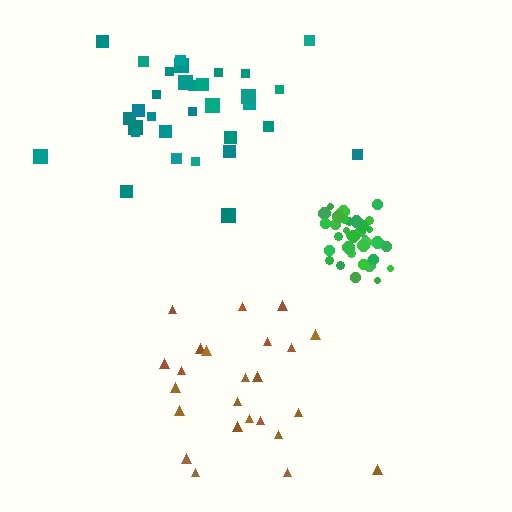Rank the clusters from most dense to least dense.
green, teal, brown.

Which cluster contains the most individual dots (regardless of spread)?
Green (34).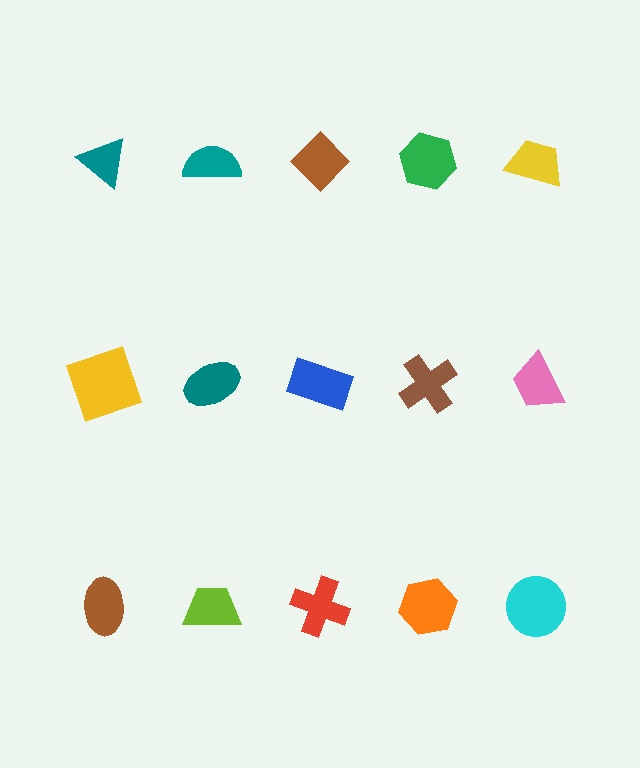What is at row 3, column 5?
A cyan circle.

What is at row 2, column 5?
A pink trapezoid.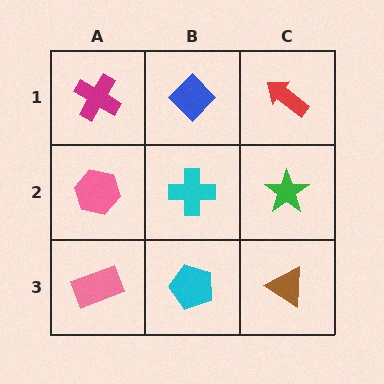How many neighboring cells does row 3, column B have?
3.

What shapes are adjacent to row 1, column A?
A pink hexagon (row 2, column A), a blue diamond (row 1, column B).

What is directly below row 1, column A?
A pink hexagon.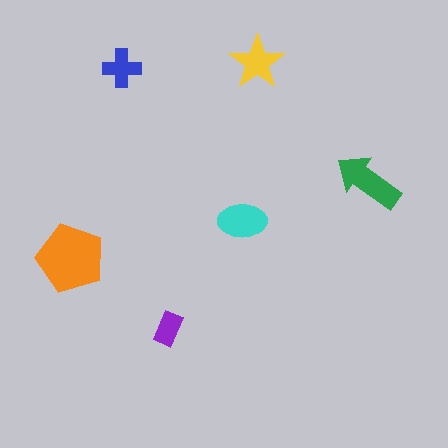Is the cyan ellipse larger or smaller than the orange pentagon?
Smaller.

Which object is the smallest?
The purple rectangle.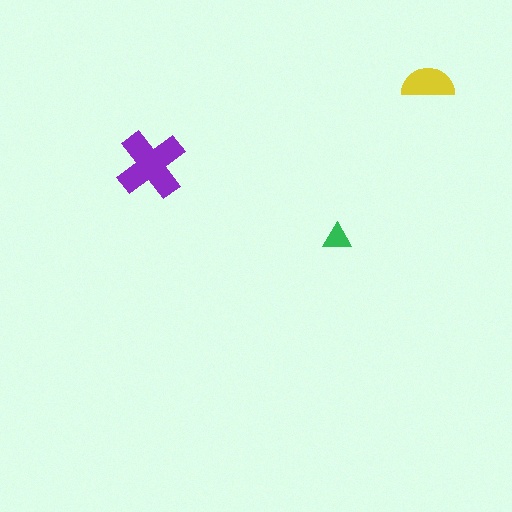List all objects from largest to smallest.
The purple cross, the yellow semicircle, the green triangle.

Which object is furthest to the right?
The yellow semicircle is rightmost.